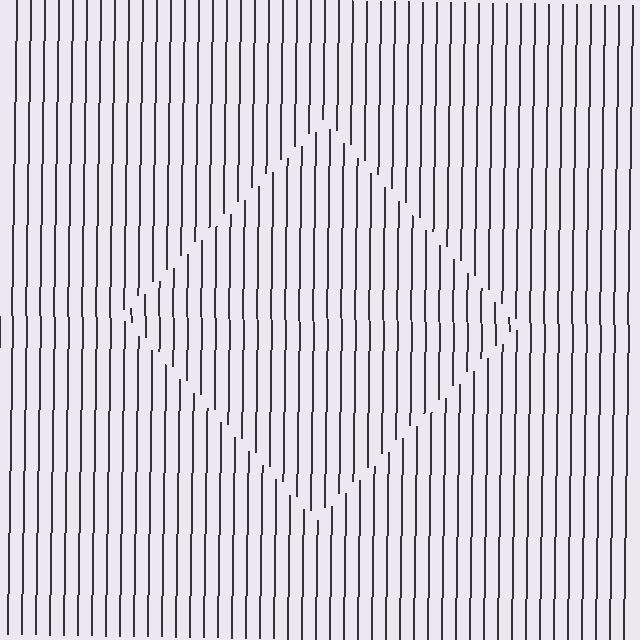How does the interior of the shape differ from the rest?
The interior of the shape contains the same grating, shifted by half a period — the contour is defined by the phase discontinuity where line-ends from the inner and outer gratings abut.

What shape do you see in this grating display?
An illusory square. The interior of the shape contains the same grating, shifted by half a period — the contour is defined by the phase discontinuity where line-ends from the inner and outer gratings abut.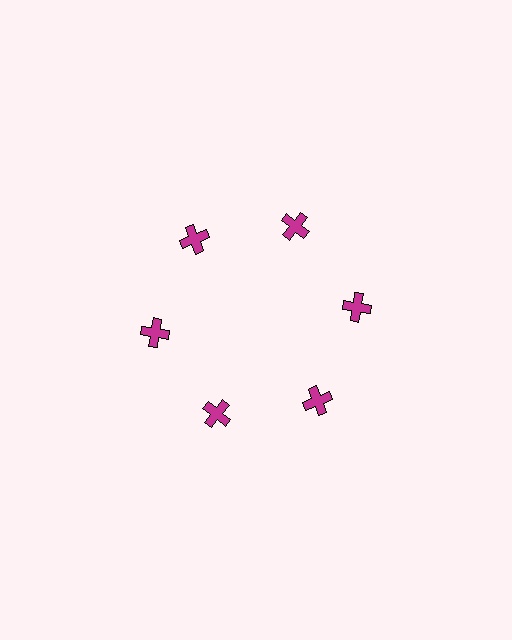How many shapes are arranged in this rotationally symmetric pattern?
There are 6 shapes, arranged in 6 groups of 1.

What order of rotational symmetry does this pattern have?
This pattern has 6-fold rotational symmetry.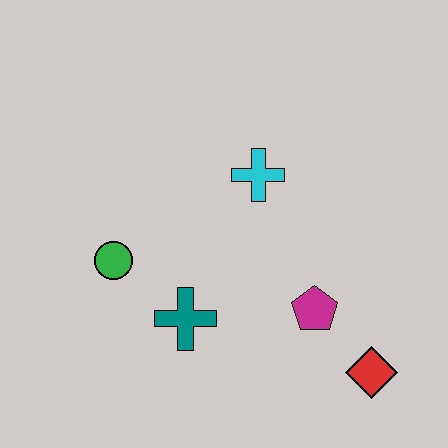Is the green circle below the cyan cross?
Yes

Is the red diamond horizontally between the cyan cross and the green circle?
No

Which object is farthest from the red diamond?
The green circle is farthest from the red diamond.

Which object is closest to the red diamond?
The magenta pentagon is closest to the red diamond.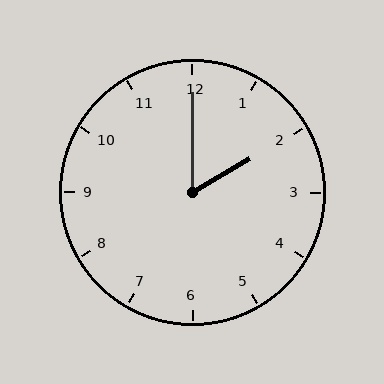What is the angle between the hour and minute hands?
Approximately 60 degrees.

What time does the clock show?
2:00.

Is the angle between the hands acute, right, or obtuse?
It is acute.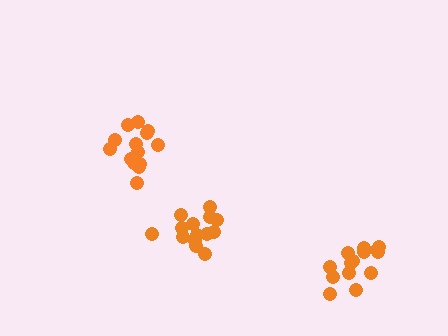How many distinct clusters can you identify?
There are 3 distinct clusters.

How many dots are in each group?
Group 1: 14 dots, Group 2: 14 dots, Group 3: 15 dots (43 total).